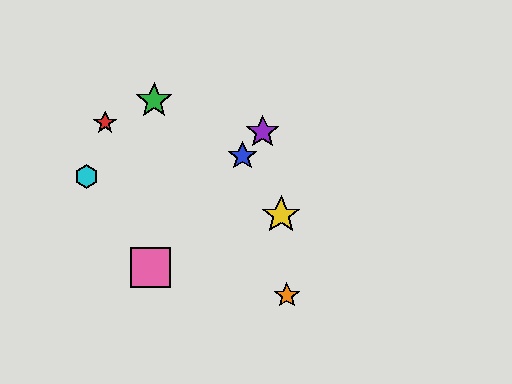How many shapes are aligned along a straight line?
3 shapes (the blue star, the purple star, the pink square) are aligned along a straight line.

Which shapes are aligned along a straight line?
The blue star, the purple star, the pink square are aligned along a straight line.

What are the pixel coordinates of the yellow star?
The yellow star is at (281, 215).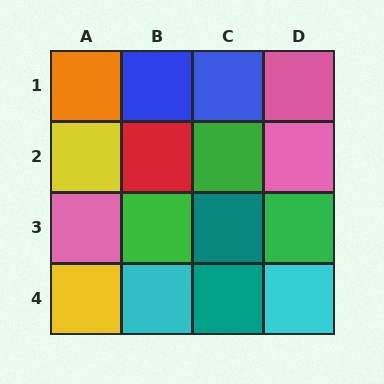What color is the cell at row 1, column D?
Pink.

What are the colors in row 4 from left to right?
Yellow, cyan, teal, cyan.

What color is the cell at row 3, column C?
Teal.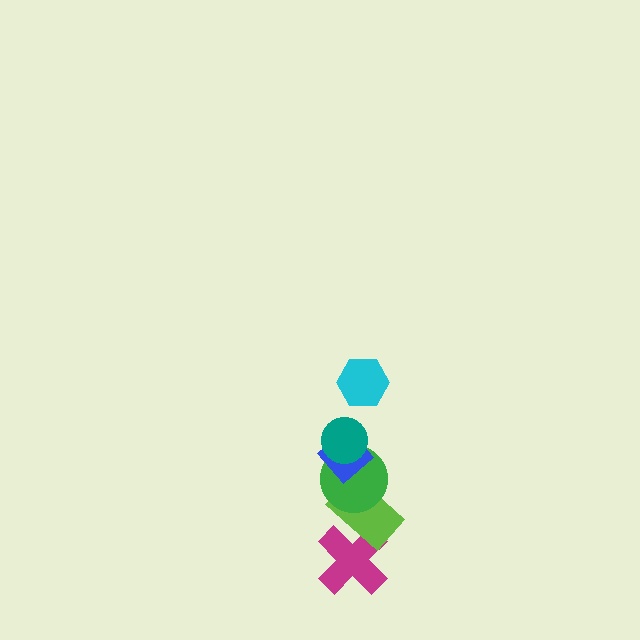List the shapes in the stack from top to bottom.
From top to bottom: the cyan hexagon, the teal circle, the blue diamond, the green circle, the lime rectangle, the magenta cross.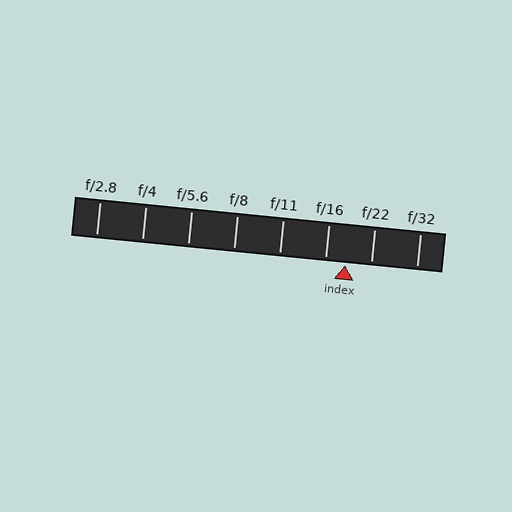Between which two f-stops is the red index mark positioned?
The index mark is between f/16 and f/22.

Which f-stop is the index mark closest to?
The index mark is closest to f/16.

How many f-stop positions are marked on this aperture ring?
There are 8 f-stop positions marked.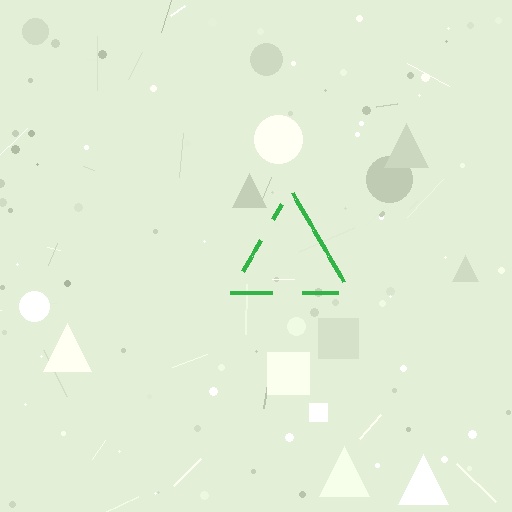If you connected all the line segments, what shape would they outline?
They would outline a triangle.